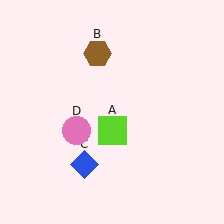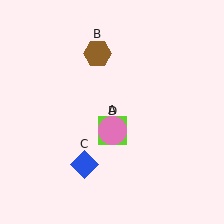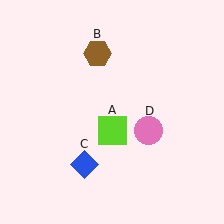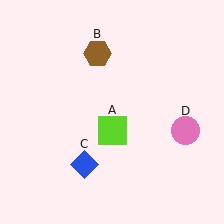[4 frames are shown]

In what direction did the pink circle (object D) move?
The pink circle (object D) moved right.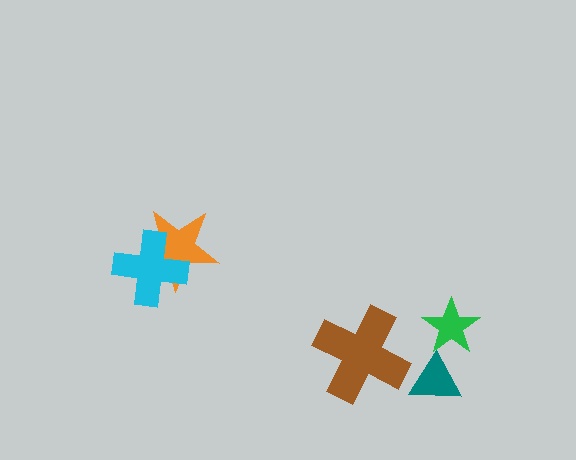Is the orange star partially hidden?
Yes, it is partially covered by another shape.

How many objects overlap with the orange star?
1 object overlaps with the orange star.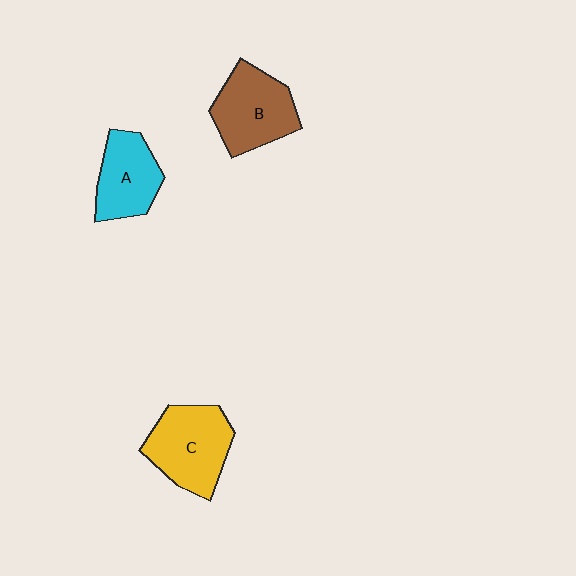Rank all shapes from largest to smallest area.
From largest to smallest: C (yellow), B (brown), A (cyan).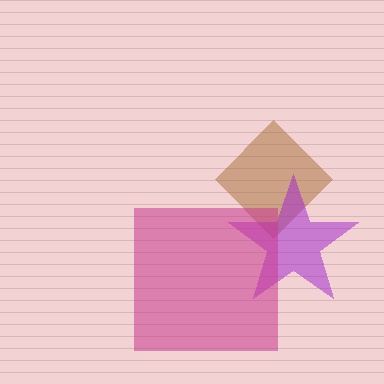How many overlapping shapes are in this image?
There are 3 overlapping shapes in the image.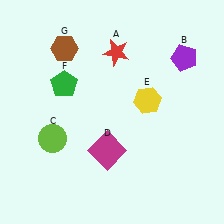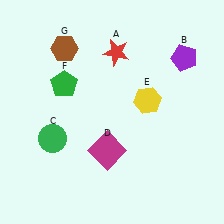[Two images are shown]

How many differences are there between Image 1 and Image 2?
There is 1 difference between the two images.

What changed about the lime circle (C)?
In Image 1, C is lime. In Image 2, it changed to green.